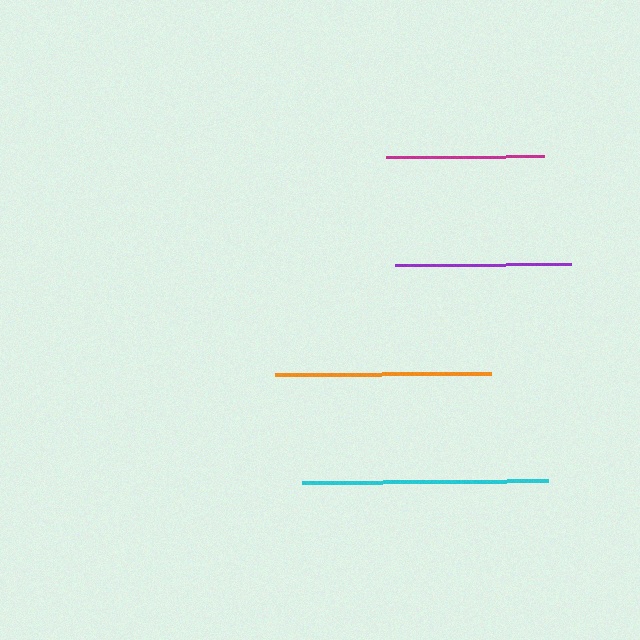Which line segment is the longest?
The cyan line is the longest at approximately 246 pixels.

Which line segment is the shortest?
The magenta line is the shortest at approximately 158 pixels.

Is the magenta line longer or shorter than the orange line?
The orange line is longer than the magenta line.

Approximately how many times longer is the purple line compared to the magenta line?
The purple line is approximately 1.1 times the length of the magenta line.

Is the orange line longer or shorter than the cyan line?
The cyan line is longer than the orange line.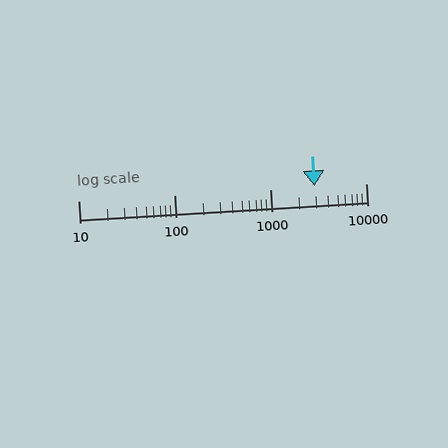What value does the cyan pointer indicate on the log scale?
The pointer indicates approximately 2900.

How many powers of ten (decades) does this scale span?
The scale spans 3 decades, from 10 to 10000.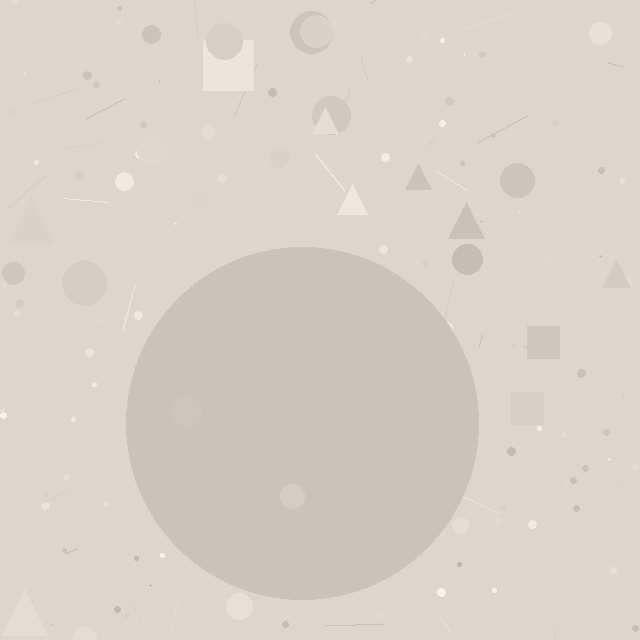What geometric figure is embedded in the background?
A circle is embedded in the background.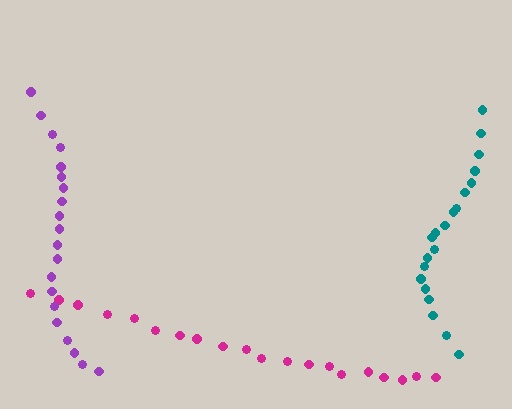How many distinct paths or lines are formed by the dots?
There are 3 distinct paths.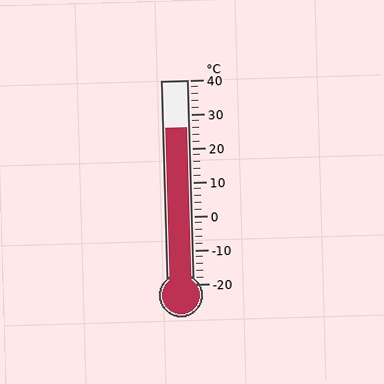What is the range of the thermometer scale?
The thermometer scale ranges from -20°C to 40°C.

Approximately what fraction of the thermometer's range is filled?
The thermometer is filled to approximately 75% of its range.